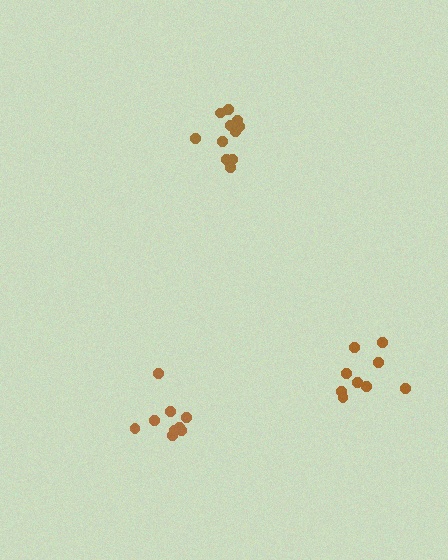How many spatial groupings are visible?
There are 3 spatial groupings.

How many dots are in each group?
Group 1: 9 dots, Group 2: 9 dots, Group 3: 11 dots (29 total).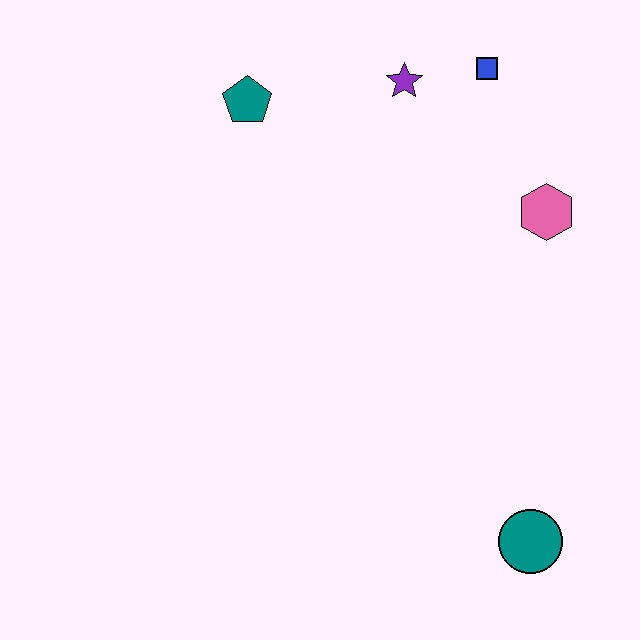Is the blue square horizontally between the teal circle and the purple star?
Yes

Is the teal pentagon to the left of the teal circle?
Yes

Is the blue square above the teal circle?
Yes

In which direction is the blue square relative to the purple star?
The blue square is to the right of the purple star.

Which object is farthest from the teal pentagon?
The teal circle is farthest from the teal pentagon.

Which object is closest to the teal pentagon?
The purple star is closest to the teal pentagon.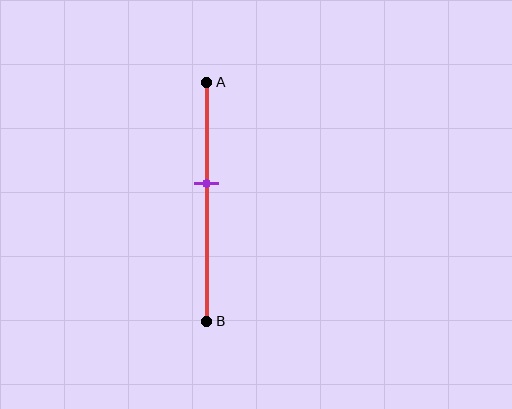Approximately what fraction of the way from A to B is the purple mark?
The purple mark is approximately 40% of the way from A to B.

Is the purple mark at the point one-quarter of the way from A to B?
No, the mark is at about 40% from A, not at the 25% one-quarter point.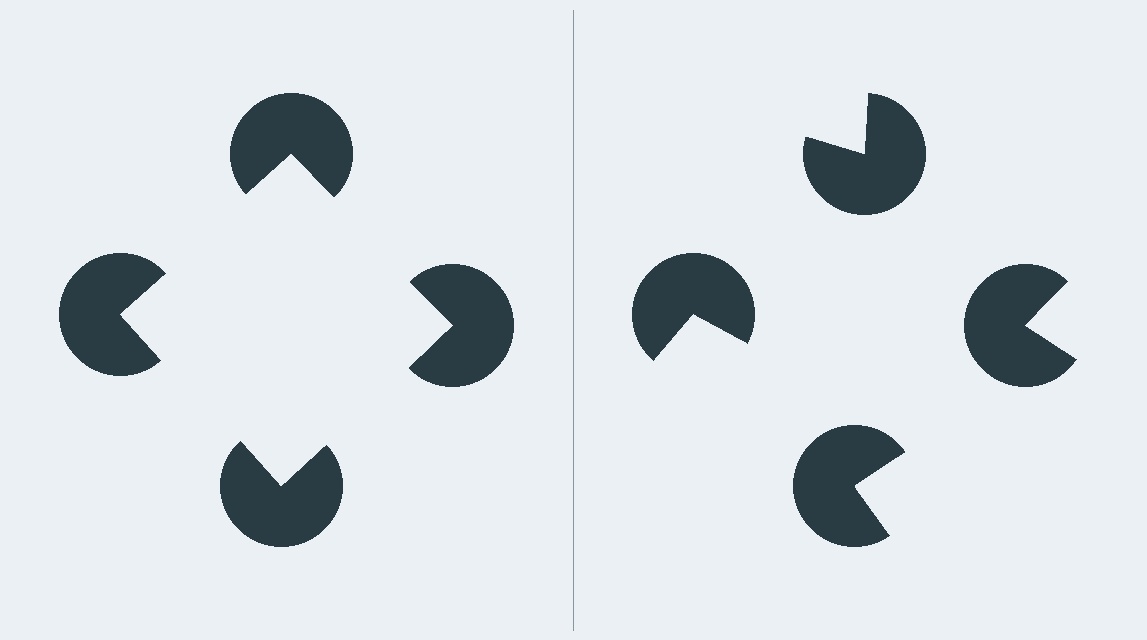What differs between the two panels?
The pac-man discs are positioned identically on both sides; only the wedge orientations differ. On the left they align to a square; on the right they are misaligned.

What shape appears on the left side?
An illusory square.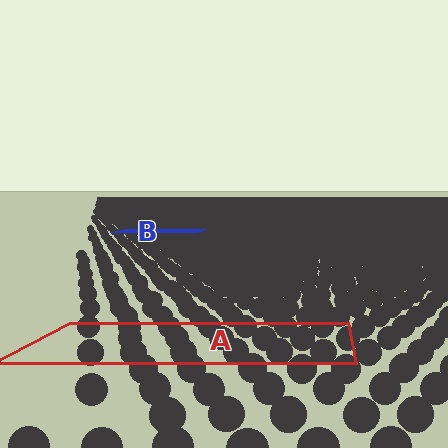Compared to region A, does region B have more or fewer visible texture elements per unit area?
Region B has more texture elements per unit area — they are packed more densely because it is farther away.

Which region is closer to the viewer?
Region A is closer. The texture elements there are larger and more spread out.